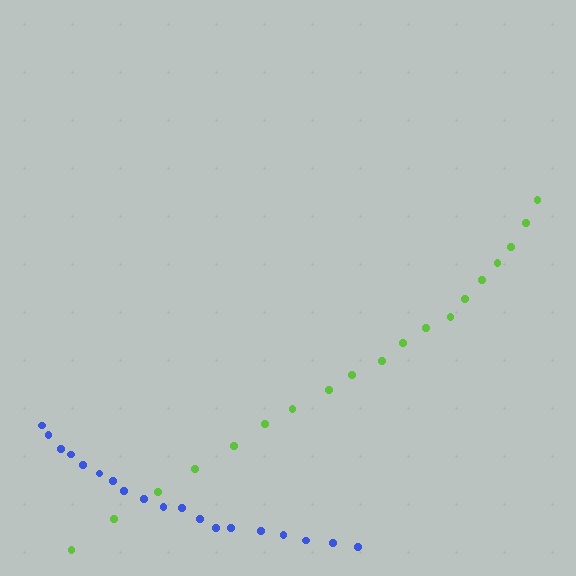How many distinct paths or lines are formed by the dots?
There are 2 distinct paths.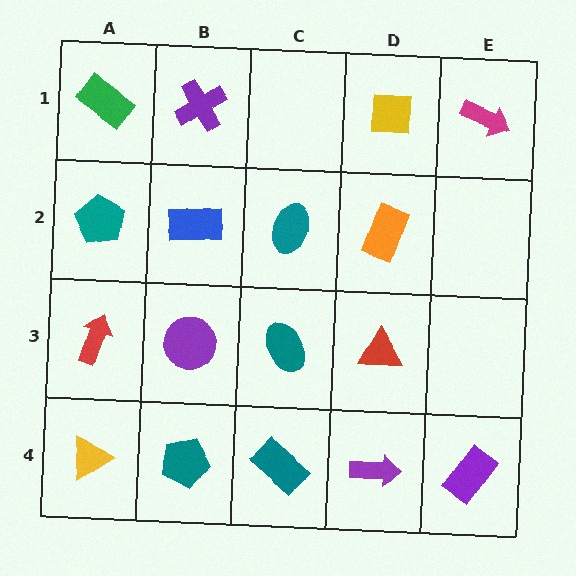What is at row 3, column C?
A teal ellipse.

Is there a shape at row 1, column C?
No, that cell is empty.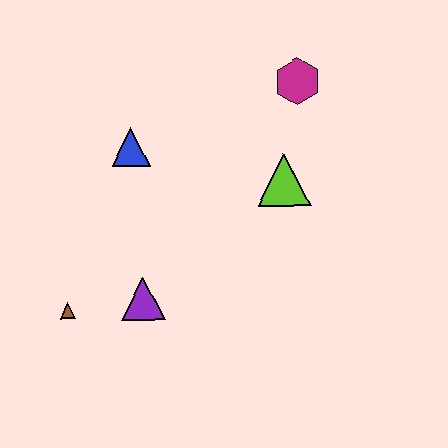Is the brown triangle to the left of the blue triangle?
Yes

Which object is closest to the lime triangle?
The magenta hexagon is closest to the lime triangle.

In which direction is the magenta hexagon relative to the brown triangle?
The magenta hexagon is to the right of the brown triangle.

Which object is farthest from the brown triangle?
The magenta hexagon is farthest from the brown triangle.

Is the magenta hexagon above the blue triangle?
Yes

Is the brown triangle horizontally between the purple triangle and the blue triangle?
No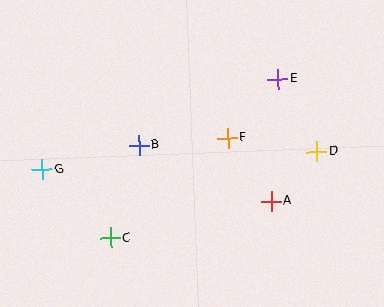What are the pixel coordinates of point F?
Point F is at (228, 138).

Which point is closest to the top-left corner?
Point G is closest to the top-left corner.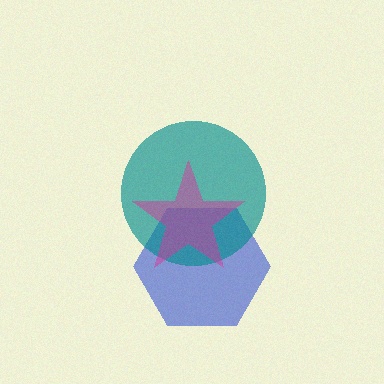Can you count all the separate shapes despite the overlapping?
Yes, there are 3 separate shapes.